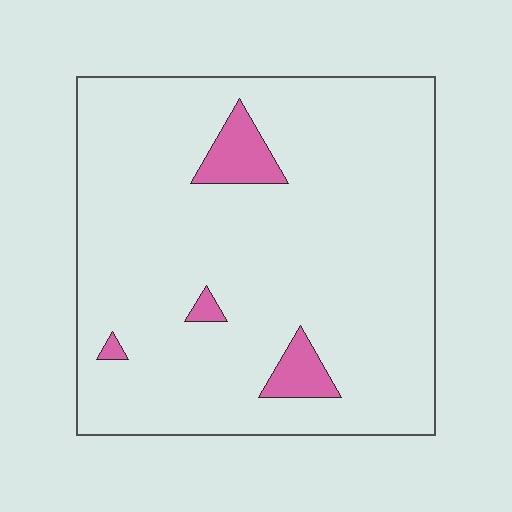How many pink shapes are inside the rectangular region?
4.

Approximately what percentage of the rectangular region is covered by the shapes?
Approximately 5%.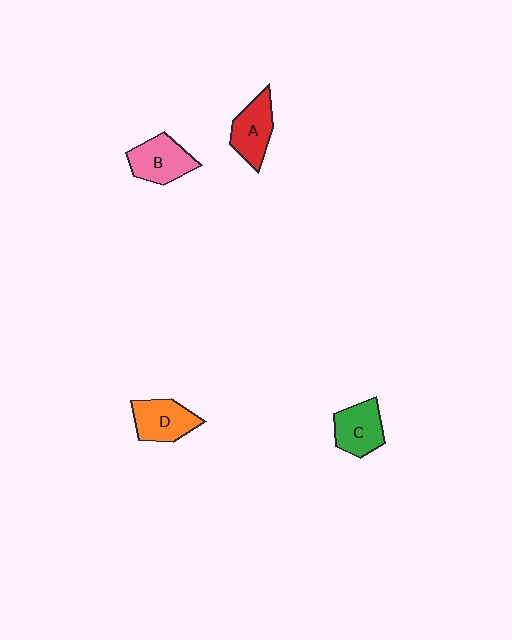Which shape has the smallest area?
Shape C (green).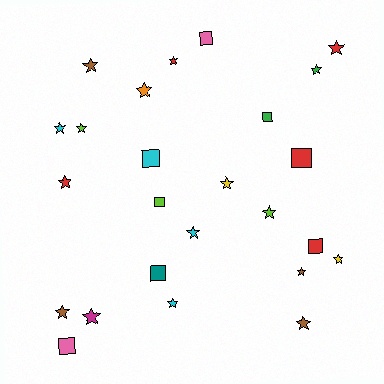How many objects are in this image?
There are 25 objects.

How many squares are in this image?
There are 8 squares.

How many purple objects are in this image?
There are no purple objects.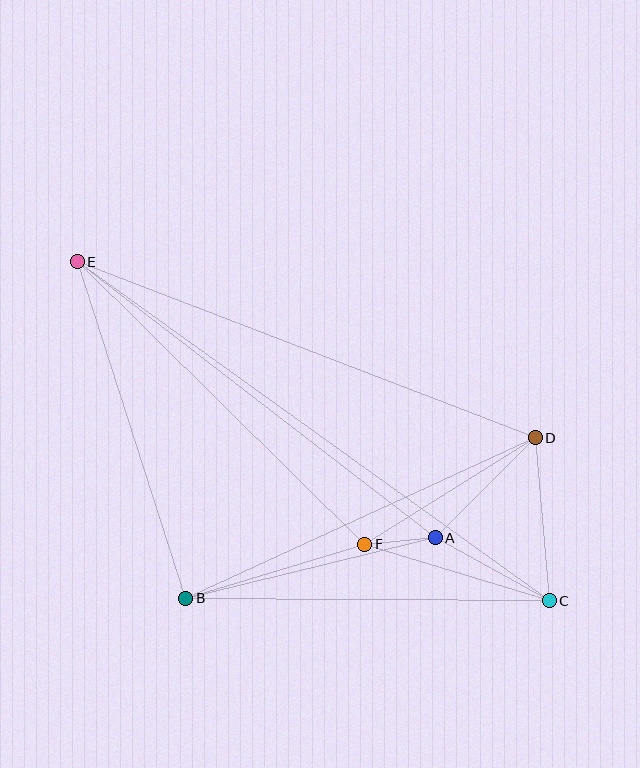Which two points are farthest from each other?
Points C and E are farthest from each other.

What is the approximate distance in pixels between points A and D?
The distance between A and D is approximately 142 pixels.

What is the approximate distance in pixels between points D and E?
The distance between D and E is approximately 491 pixels.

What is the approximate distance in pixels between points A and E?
The distance between A and E is approximately 452 pixels.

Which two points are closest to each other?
Points A and F are closest to each other.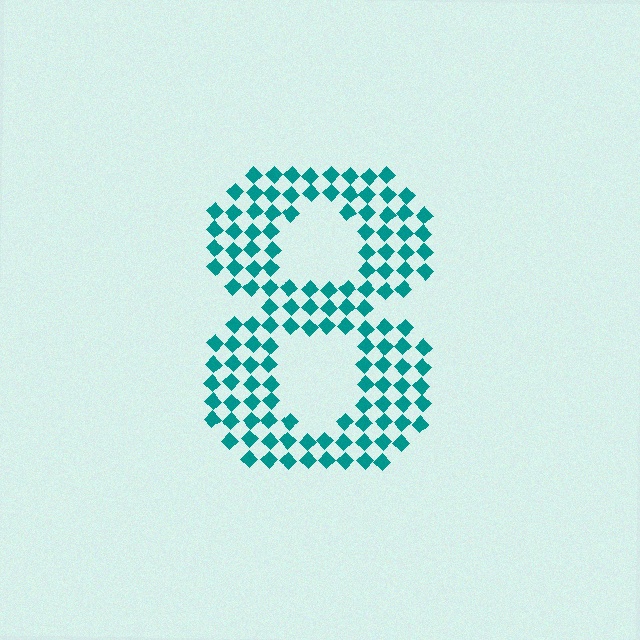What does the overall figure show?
The overall figure shows the digit 8.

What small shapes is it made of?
It is made of small diamonds.